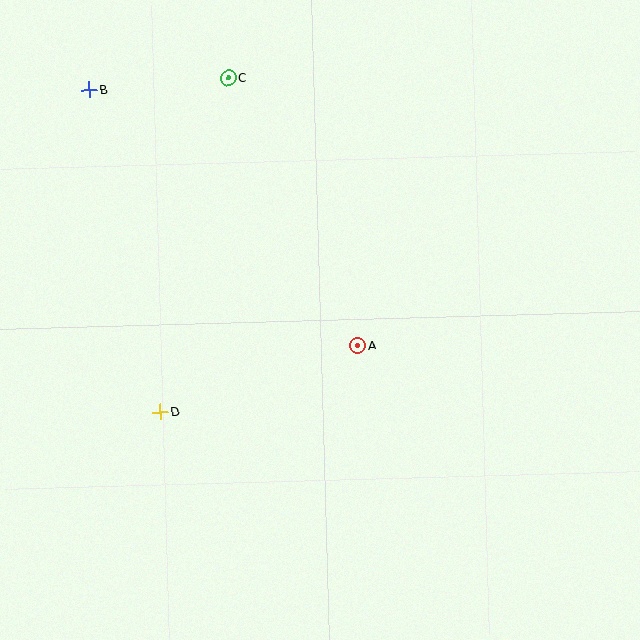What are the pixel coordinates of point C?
Point C is at (229, 78).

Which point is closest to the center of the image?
Point A at (357, 346) is closest to the center.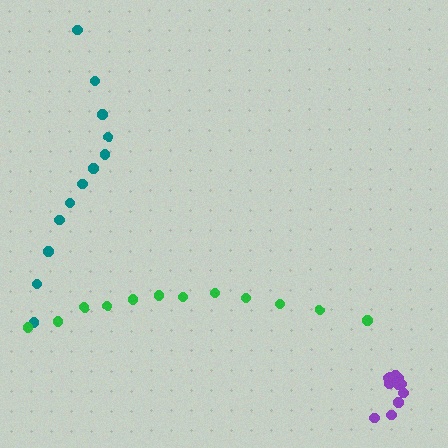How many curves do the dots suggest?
There are 3 distinct paths.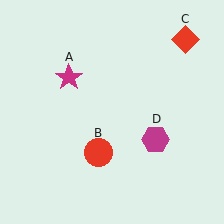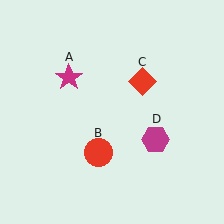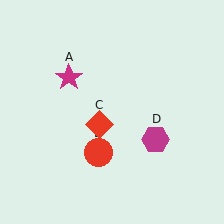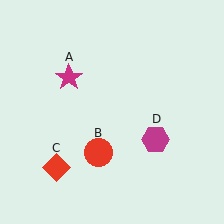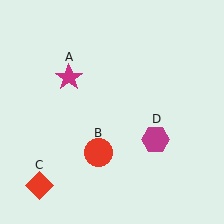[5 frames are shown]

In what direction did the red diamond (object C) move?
The red diamond (object C) moved down and to the left.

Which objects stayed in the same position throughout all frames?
Magenta star (object A) and red circle (object B) and magenta hexagon (object D) remained stationary.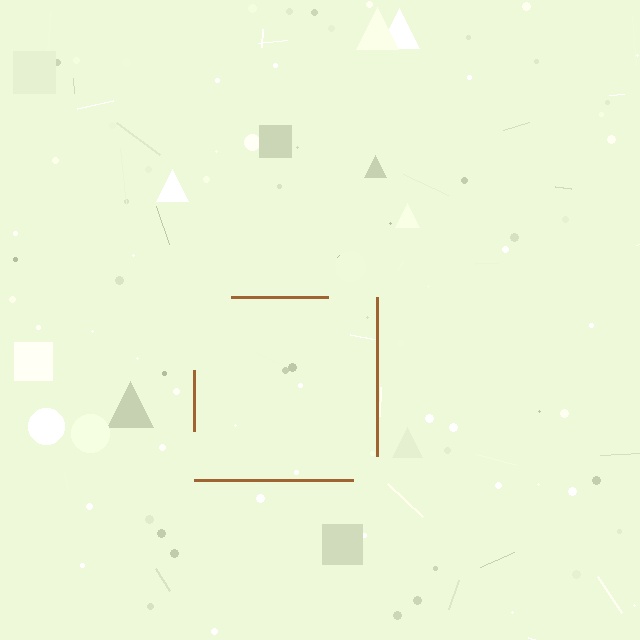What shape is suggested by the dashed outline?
The dashed outline suggests a square.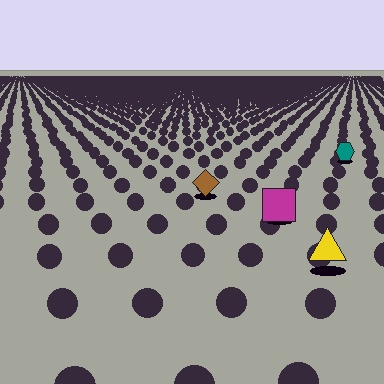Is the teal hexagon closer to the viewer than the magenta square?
No. The magenta square is closer — you can tell from the texture gradient: the ground texture is coarser near it.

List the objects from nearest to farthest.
From nearest to farthest: the yellow triangle, the magenta square, the brown diamond, the teal hexagon.